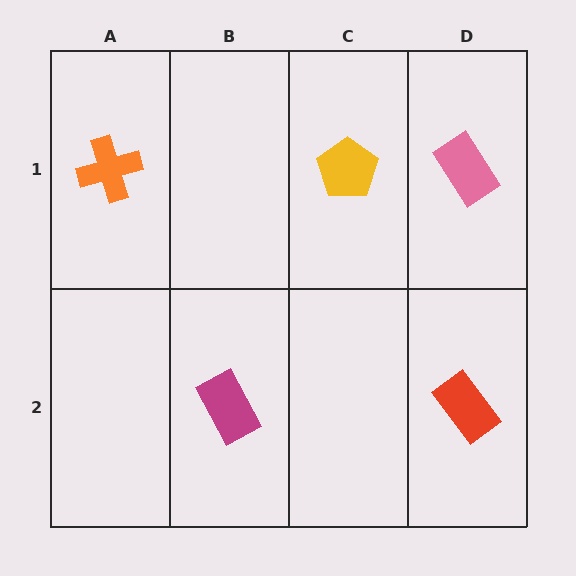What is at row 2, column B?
A magenta rectangle.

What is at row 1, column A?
An orange cross.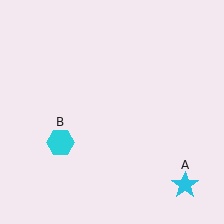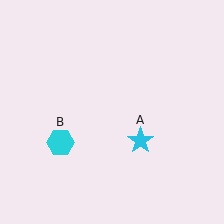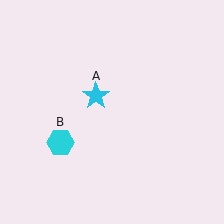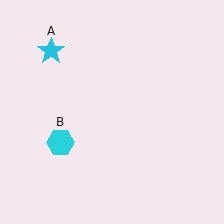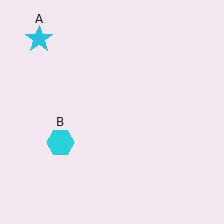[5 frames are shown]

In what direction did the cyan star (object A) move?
The cyan star (object A) moved up and to the left.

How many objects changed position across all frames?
1 object changed position: cyan star (object A).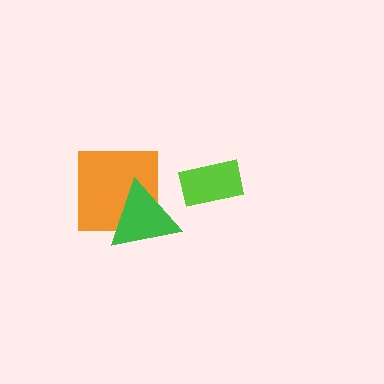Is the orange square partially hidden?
Yes, it is partially covered by another shape.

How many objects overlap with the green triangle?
1 object overlaps with the green triangle.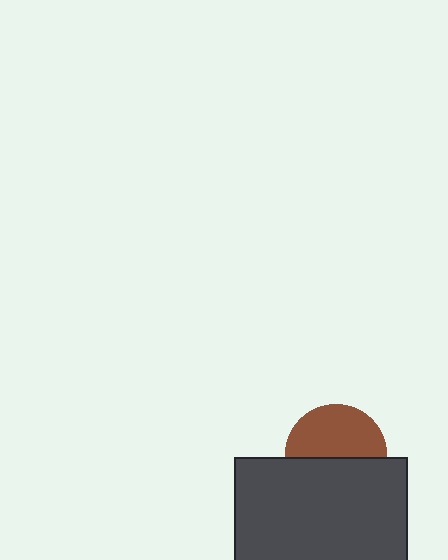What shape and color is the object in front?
The object in front is a dark gray rectangle.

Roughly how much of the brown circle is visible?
About half of it is visible (roughly 54%).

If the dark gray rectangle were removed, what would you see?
You would see the complete brown circle.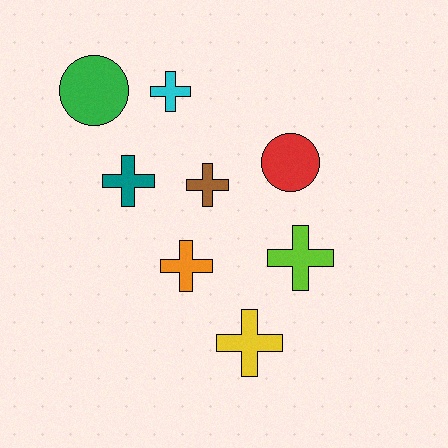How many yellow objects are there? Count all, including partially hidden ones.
There is 1 yellow object.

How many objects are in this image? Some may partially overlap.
There are 8 objects.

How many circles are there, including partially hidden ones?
There are 2 circles.